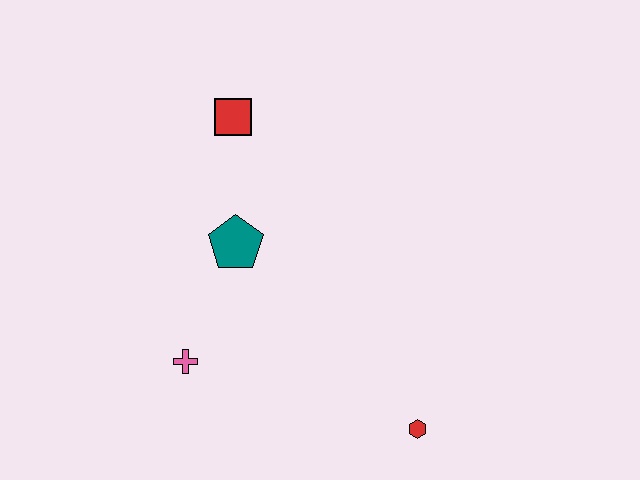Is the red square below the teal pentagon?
No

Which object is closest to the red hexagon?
The pink cross is closest to the red hexagon.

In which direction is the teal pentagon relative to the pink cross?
The teal pentagon is above the pink cross.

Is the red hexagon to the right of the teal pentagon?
Yes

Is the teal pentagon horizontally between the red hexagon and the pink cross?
Yes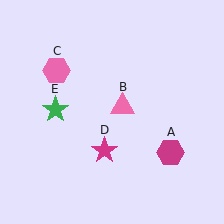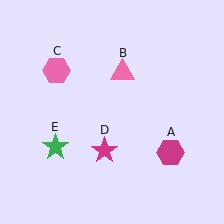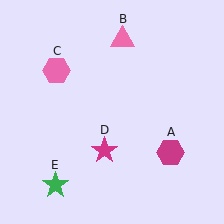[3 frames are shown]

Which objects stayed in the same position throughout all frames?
Magenta hexagon (object A) and pink hexagon (object C) and magenta star (object D) remained stationary.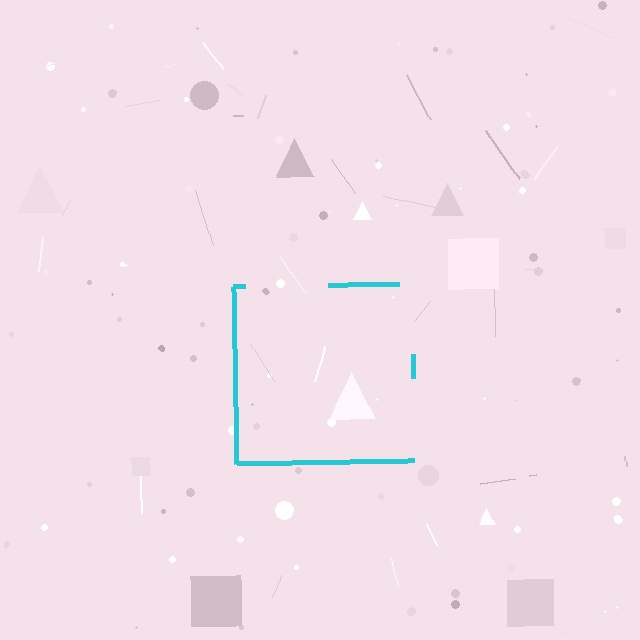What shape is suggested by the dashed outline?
The dashed outline suggests a square.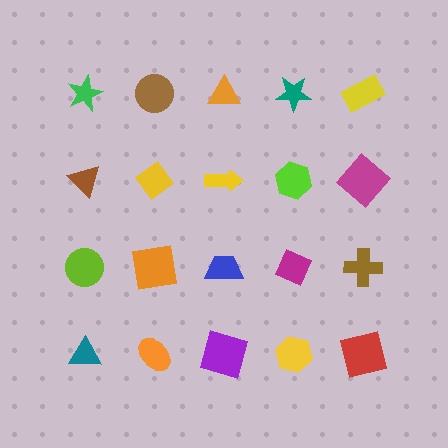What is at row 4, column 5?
A red square.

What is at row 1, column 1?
A green star.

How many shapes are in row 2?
5 shapes.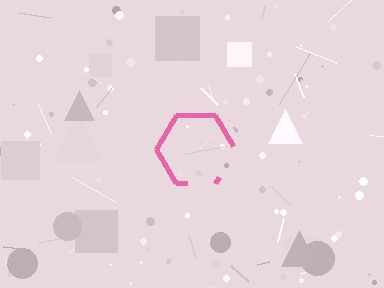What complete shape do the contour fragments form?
The contour fragments form a hexagon.